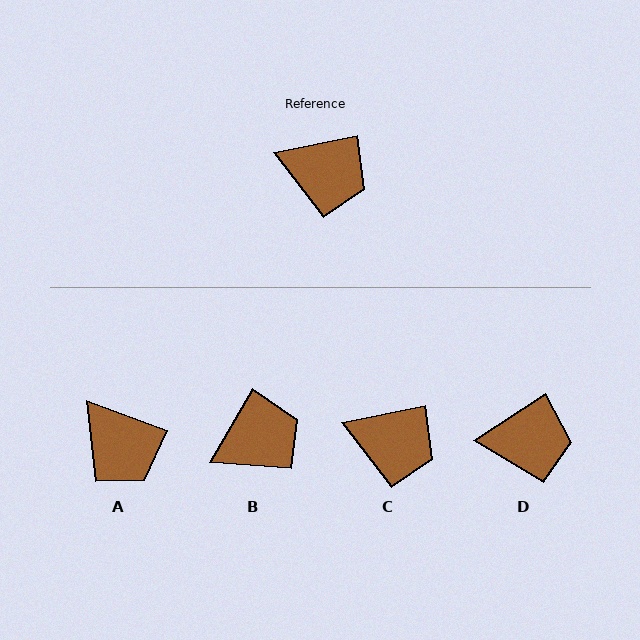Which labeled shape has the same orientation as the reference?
C.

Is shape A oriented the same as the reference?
No, it is off by about 32 degrees.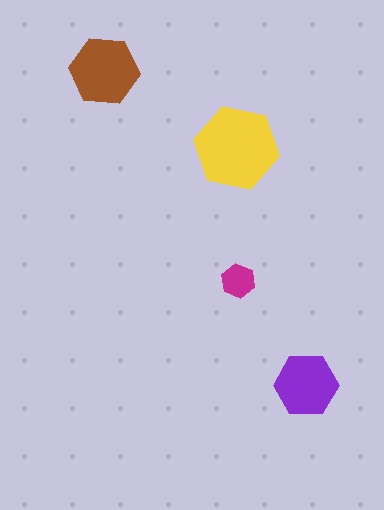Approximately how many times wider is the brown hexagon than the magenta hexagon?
About 2 times wider.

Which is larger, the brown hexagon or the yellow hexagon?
The yellow one.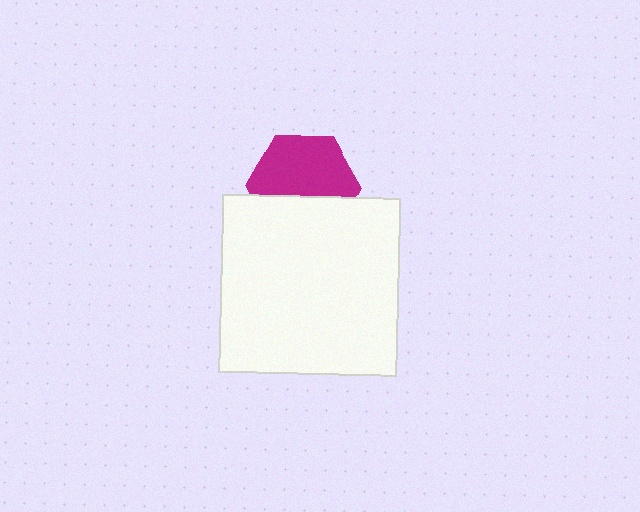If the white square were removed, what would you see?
You would see the complete magenta hexagon.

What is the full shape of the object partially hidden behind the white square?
The partially hidden object is a magenta hexagon.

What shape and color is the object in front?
The object in front is a white square.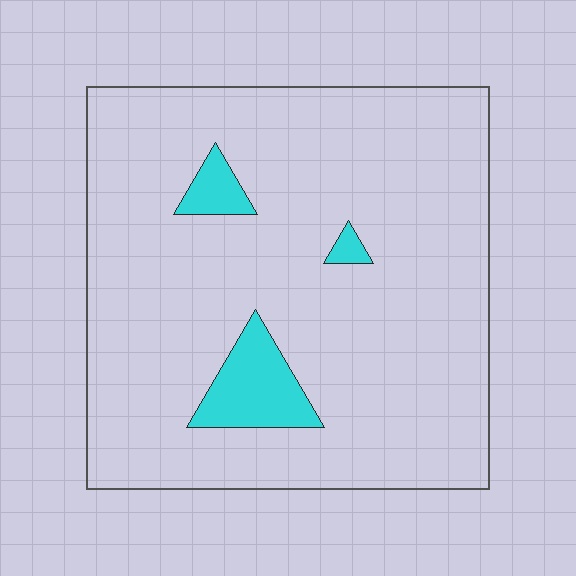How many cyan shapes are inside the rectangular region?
3.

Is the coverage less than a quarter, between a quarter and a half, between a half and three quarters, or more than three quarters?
Less than a quarter.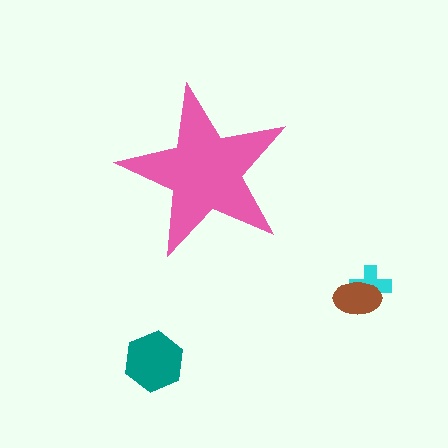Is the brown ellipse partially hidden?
No, the brown ellipse is fully visible.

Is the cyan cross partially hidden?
No, the cyan cross is fully visible.